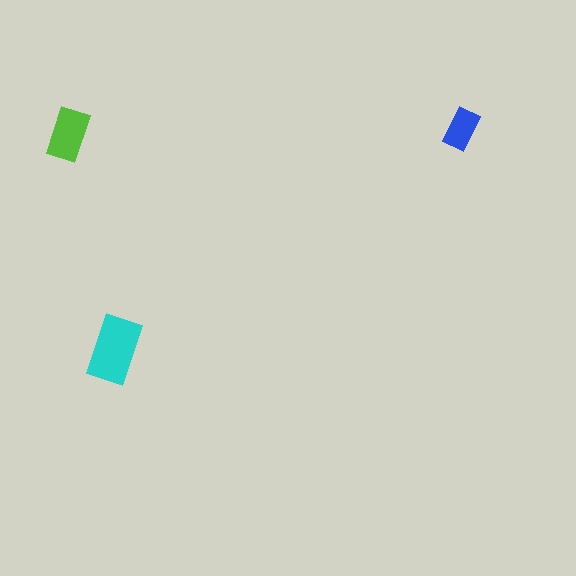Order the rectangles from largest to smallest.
the cyan one, the lime one, the blue one.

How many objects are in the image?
There are 3 objects in the image.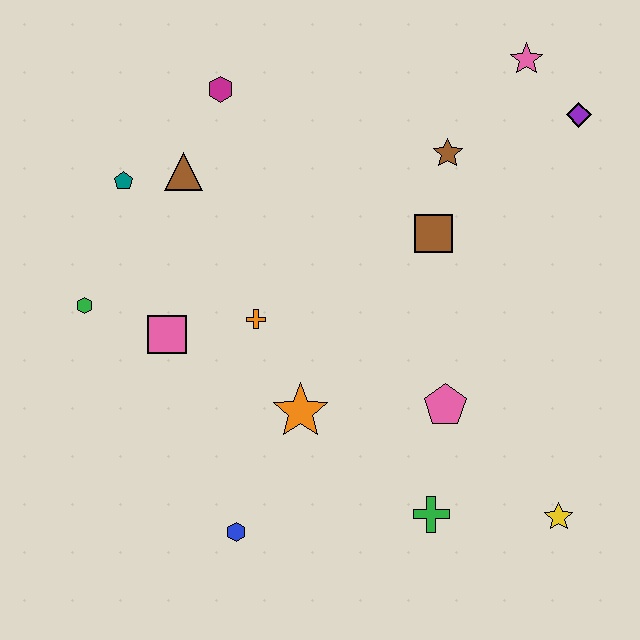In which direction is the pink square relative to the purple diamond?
The pink square is to the left of the purple diamond.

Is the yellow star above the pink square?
No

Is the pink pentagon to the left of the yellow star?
Yes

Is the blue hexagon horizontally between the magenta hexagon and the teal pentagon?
No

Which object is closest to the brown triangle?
The teal pentagon is closest to the brown triangle.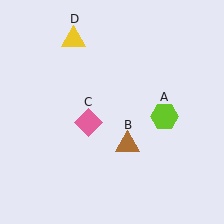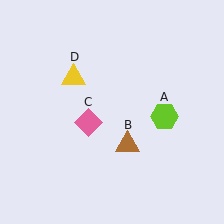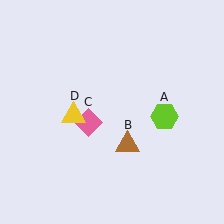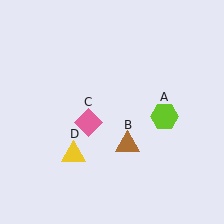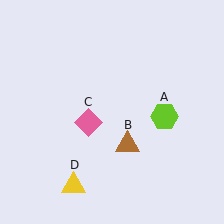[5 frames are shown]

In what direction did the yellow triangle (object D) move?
The yellow triangle (object D) moved down.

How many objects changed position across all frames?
1 object changed position: yellow triangle (object D).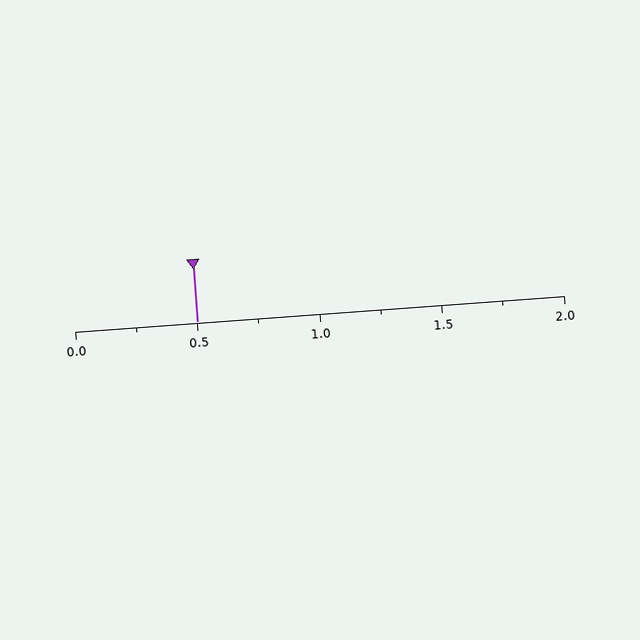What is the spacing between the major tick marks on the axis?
The major ticks are spaced 0.5 apart.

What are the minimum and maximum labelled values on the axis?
The axis runs from 0.0 to 2.0.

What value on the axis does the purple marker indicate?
The marker indicates approximately 0.5.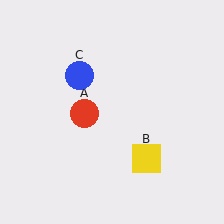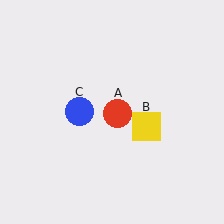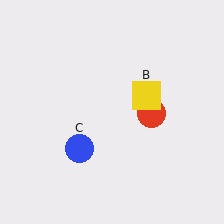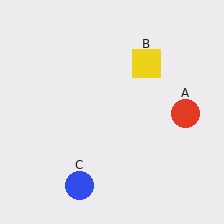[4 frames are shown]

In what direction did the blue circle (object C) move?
The blue circle (object C) moved down.